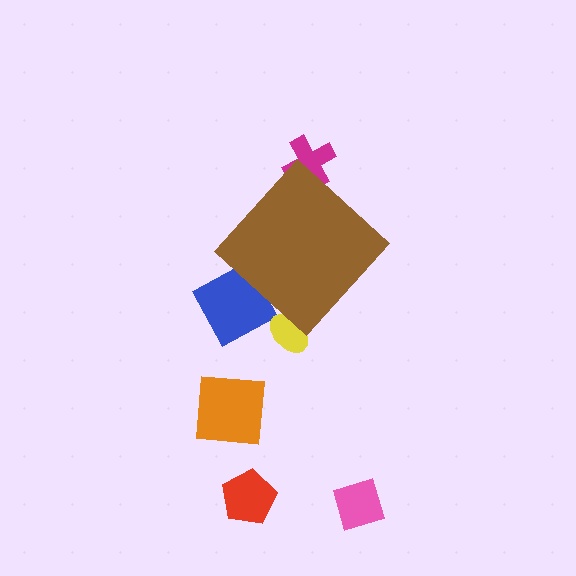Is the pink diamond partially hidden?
No, the pink diamond is fully visible.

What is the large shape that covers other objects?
A brown diamond.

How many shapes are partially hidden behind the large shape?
3 shapes are partially hidden.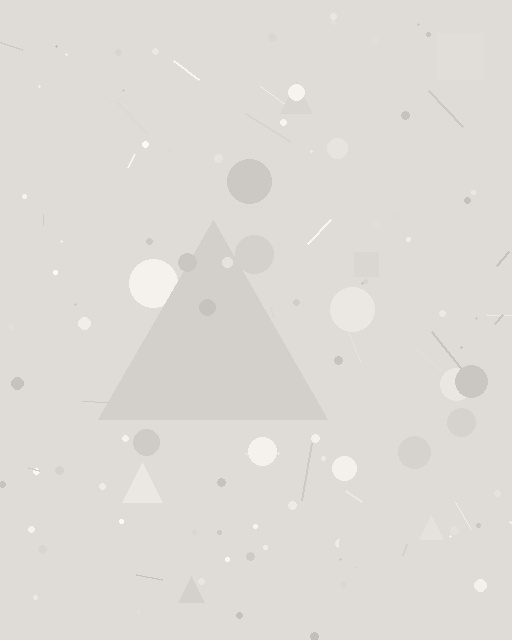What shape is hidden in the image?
A triangle is hidden in the image.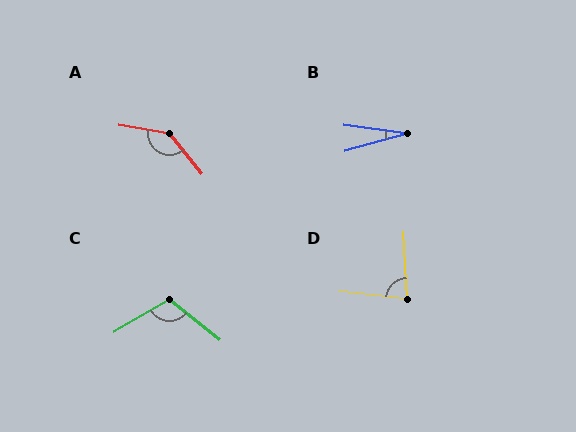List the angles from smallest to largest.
B (23°), D (81°), C (111°), A (139°).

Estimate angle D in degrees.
Approximately 81 degrees.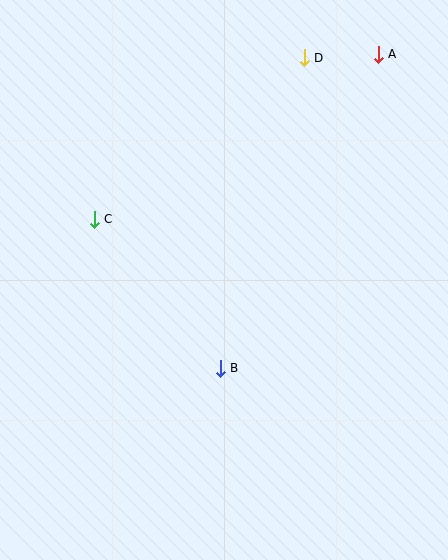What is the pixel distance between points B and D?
The distance between B and D is 321 pixels.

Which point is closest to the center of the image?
Point B at (220, 368) is closest to the center.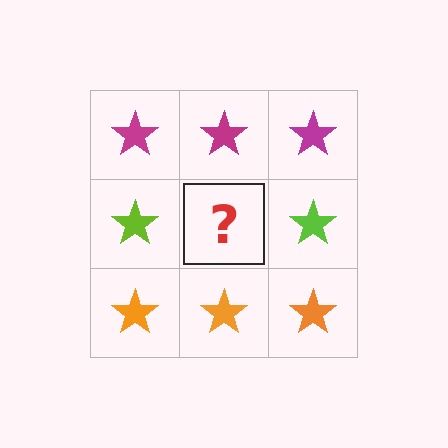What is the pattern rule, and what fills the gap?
The rule is that each row has a consistent color. The gap should be filled with a lime star.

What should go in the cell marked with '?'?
The missing cell should contain a lime star.